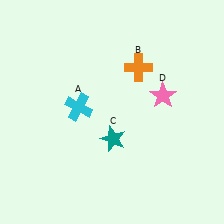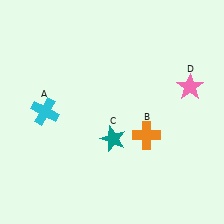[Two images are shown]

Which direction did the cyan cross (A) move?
The cyan cross (A) moved left.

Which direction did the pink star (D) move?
The pink star (D) moved right.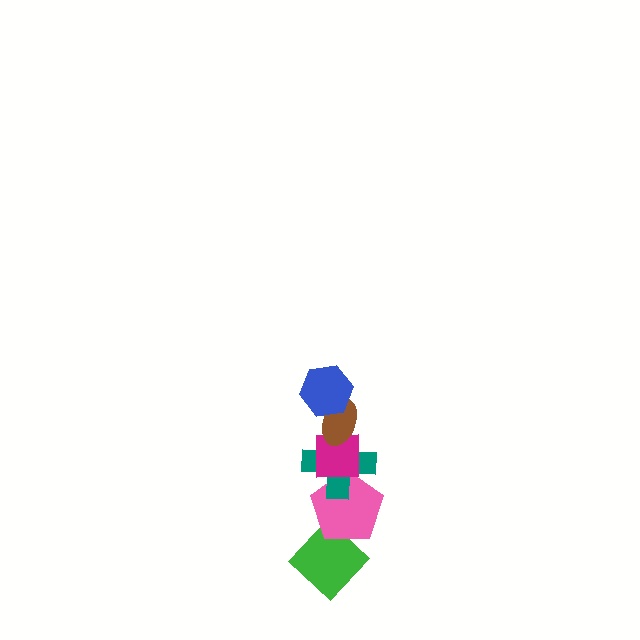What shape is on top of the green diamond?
The pink pentagon is on top of the green diamond.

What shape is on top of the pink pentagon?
The teal cross is on top of the pink pentagon.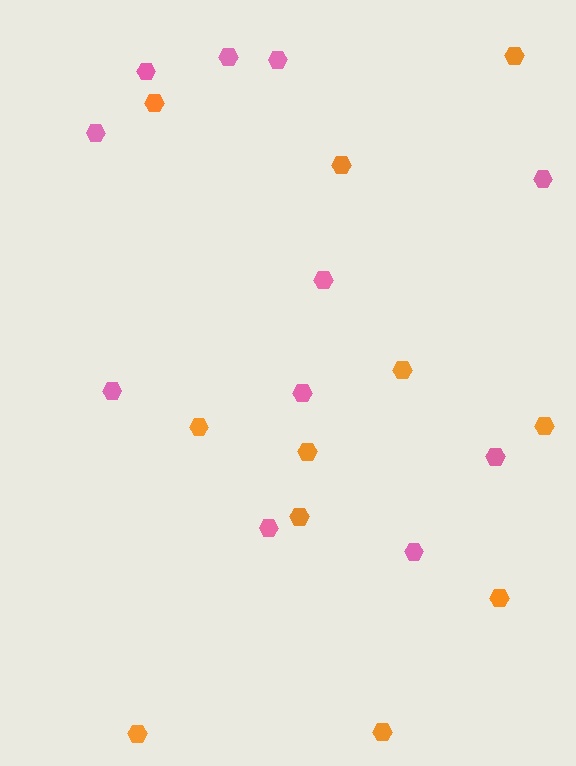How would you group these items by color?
There are 2 groups: one group of pink hexagons (11) and one group of orange hexagons (11).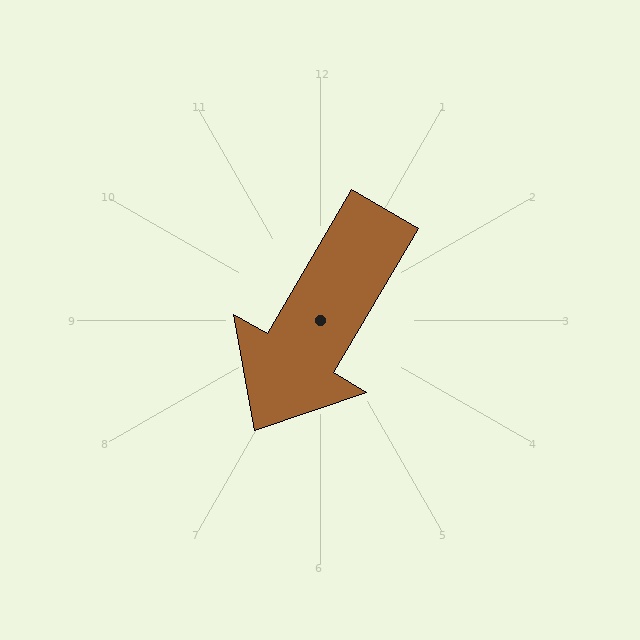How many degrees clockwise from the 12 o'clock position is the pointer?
Approximately 210 degrees.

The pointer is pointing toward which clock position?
Roughly 7 o'clock.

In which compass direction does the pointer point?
Southwest.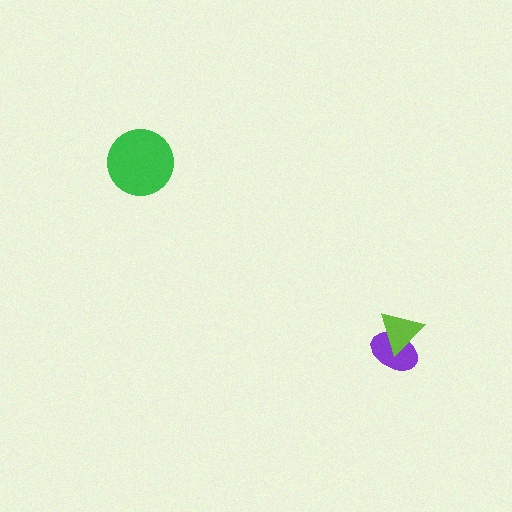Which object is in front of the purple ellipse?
The lime triangle is in front of the purple ellipse.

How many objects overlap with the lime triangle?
1 object overlaps with the lime triangle.